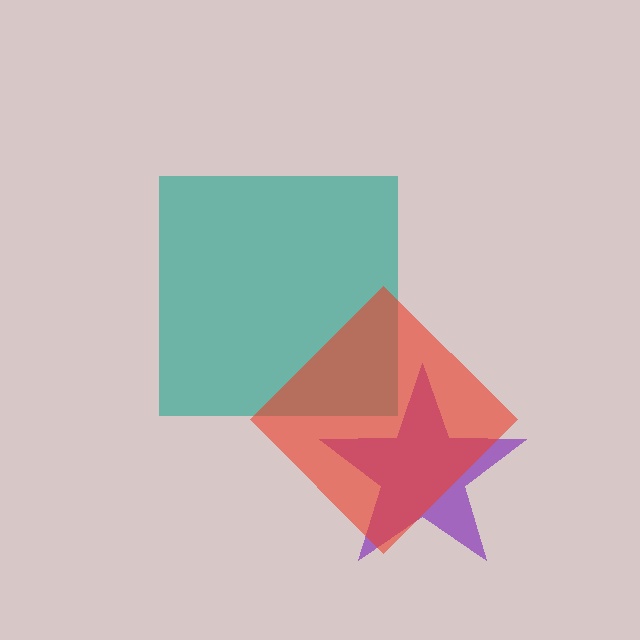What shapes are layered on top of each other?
The layered shapes are: a teal square, a purple star, a red diamond.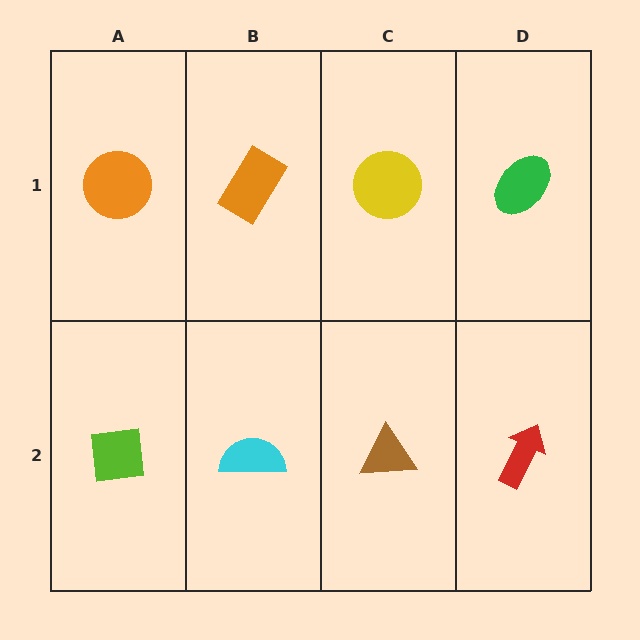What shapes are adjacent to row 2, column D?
A green ellipse (row 1, column D), a brown triangle (row 2, column C).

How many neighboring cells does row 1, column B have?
3.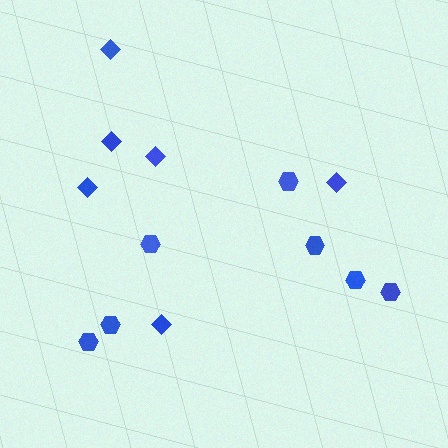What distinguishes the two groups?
There are 2 groups: one group of diamonds (6) and one group of hexagons (7).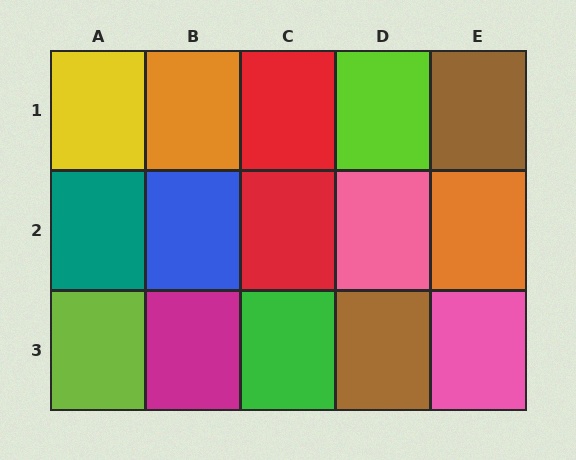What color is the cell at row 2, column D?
Pink.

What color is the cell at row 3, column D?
Brown.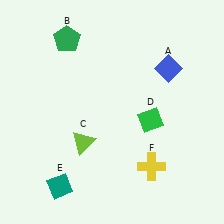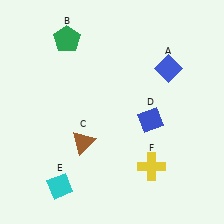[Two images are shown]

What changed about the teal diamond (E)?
In Image 1, E is teal. In Image 2, it changed to cyan.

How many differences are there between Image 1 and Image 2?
There are 3 differences between the two images.